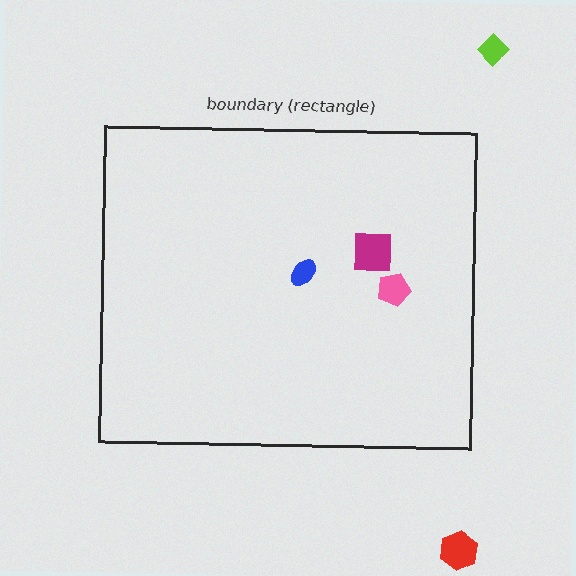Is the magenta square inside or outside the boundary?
Inside.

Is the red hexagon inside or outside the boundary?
Outside.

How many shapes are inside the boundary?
3 inside, 2 outside.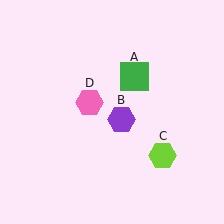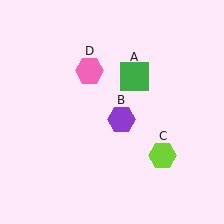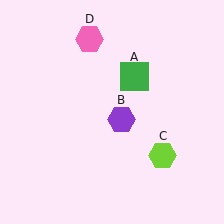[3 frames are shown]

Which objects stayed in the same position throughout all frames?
Green square (object A) and purple hexagon (object B) and lime hexagon (object C) remained stationary.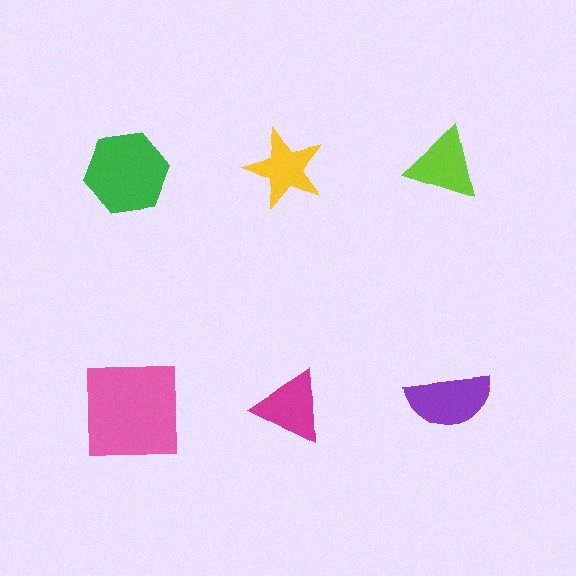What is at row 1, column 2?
A yellow star.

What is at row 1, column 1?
A green hexagon.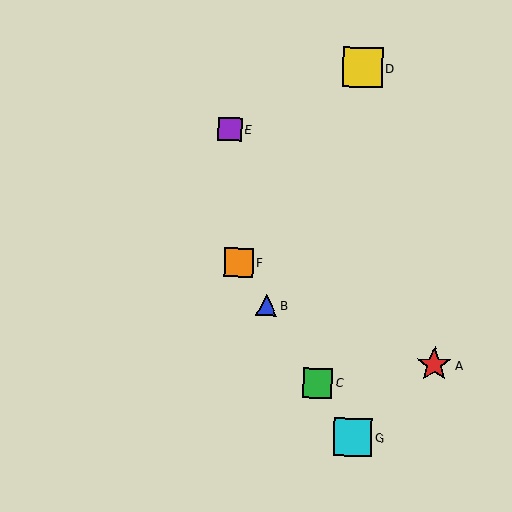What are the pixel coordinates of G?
Object G is at (353, 437).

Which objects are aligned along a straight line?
Objects B, C, F, G are aligned along a straight line.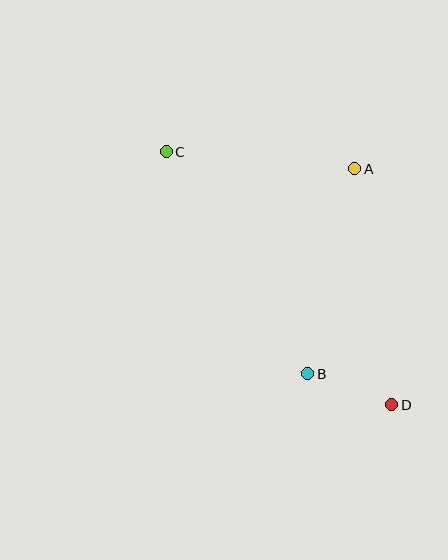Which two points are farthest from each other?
Points C and D are farthest from each other.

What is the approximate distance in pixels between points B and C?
The distance between B and C is approximately 263 pixels.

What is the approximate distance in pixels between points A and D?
The distance between A and D is approximately 239 pixels.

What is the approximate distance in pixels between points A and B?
The distance between A and B is approximately 210 pixels.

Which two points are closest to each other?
Points B and D are closest to each other.